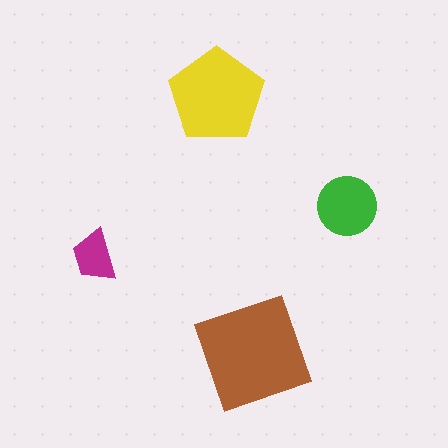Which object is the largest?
The brown square.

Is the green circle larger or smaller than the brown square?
Smaller.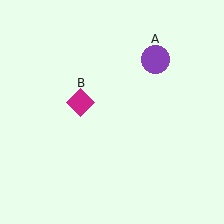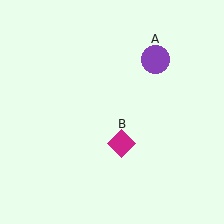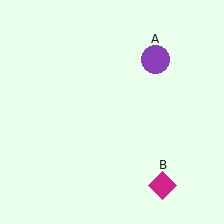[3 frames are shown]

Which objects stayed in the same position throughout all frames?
Purple circle (object A) remained stationary.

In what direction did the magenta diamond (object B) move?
The magenta diamond (object B) moved down and to the right.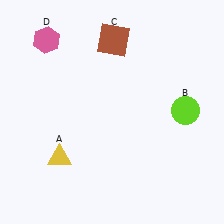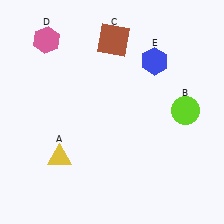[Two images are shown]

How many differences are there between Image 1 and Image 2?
There is 1 difference between the two images.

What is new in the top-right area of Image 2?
A blue hexagon (E) was added in the top-right area of Image 2.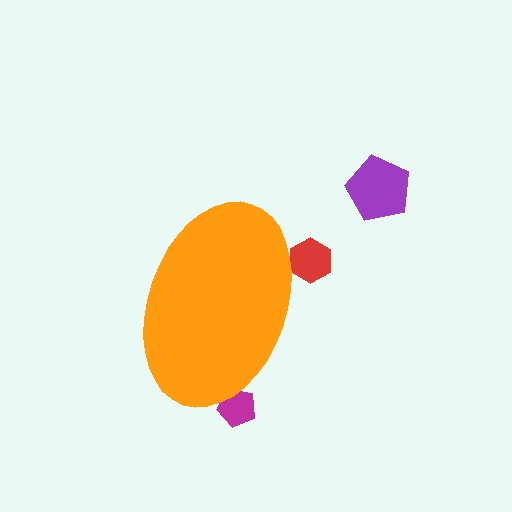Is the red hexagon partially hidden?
Yes, the red hexagon is partially hidden behind the orange ellipse.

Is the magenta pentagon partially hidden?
Yes, the magenta pentagon is partially hidden behind the orange ellipse.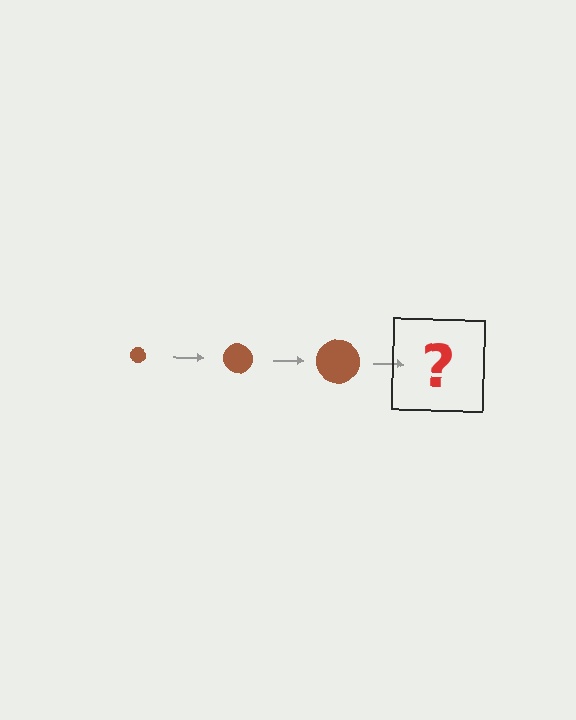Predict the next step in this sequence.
The next step is a brown circle, larger than the previous one.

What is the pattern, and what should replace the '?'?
The pattern is that the circle gets progressively larger each step. The '?' should be a brown circle, larger than the previous one.